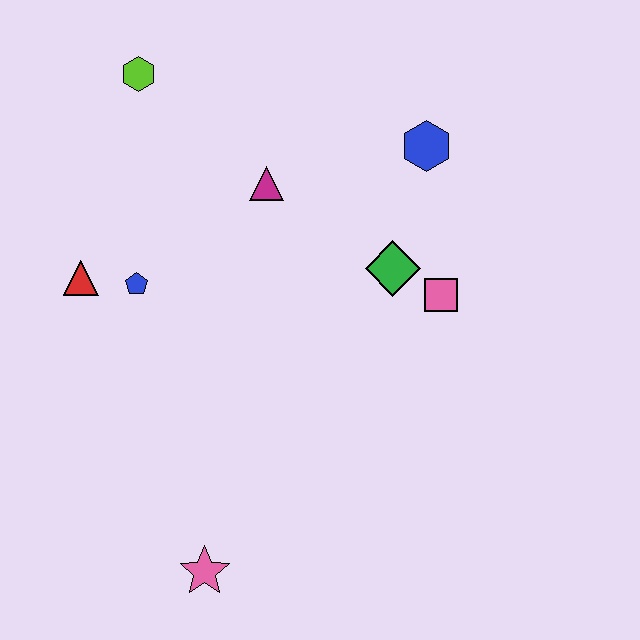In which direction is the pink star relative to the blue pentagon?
The pink star is below the blue pentagon.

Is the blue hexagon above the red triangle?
Yes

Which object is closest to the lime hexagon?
The magenta triangle is closest to the lime hexagon.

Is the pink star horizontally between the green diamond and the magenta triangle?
No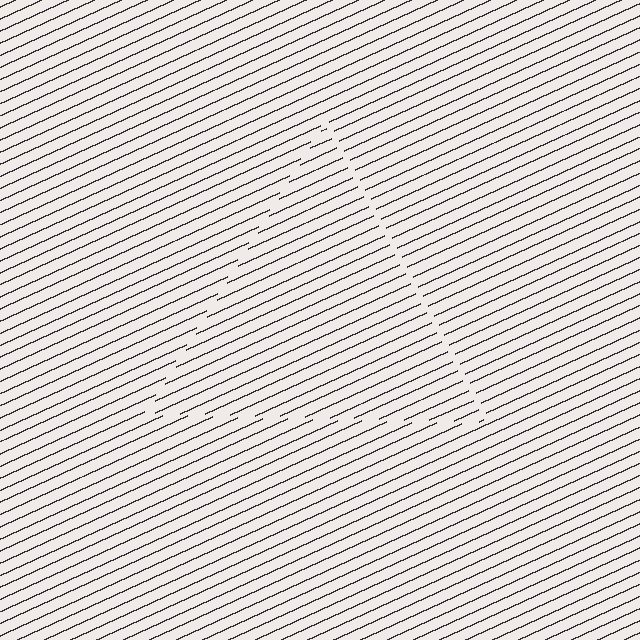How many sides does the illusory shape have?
3 sides — the line-ends trace a triangle.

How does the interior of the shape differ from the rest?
The interior of the shape contains the same grating, shifted by half a period — the contour is defined by the phase discontinuity where line-ends from the inner and outer gratings abut.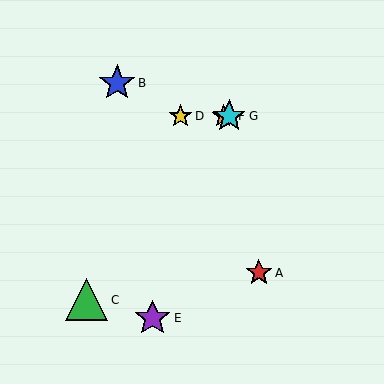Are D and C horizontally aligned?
No, D is at y≈116 and C is at y≈300.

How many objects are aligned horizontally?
3 objects (D, F, G) are aligned horizontally.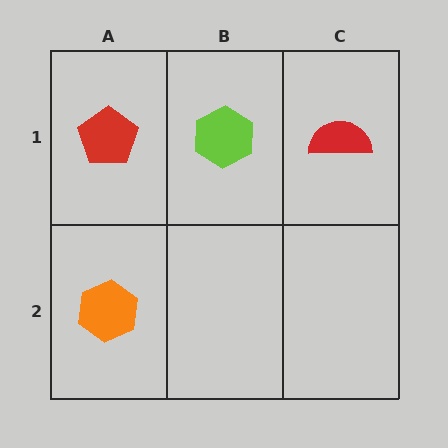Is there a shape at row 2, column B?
No, that cell is empty.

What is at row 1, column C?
A red semicircle.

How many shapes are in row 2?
1 shape.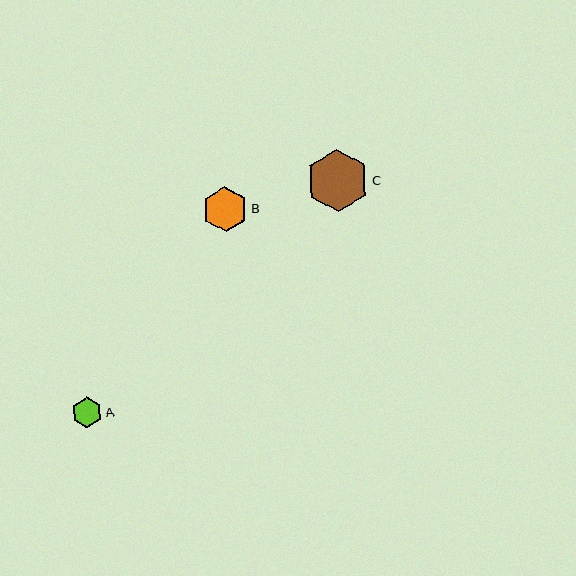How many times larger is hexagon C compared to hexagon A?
Hexagon C is approximately 2.0 times the size of hexagon A.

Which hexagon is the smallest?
Hexagon A is the smallest with a size of approximately 31 pixels.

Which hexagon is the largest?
Hexagon C is the largest with a size of approximately 63 pixels.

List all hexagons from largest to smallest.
From largest to smallest: C, B, A.